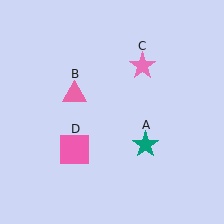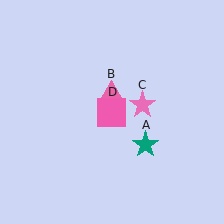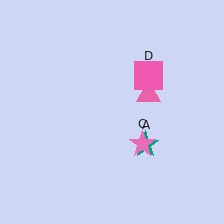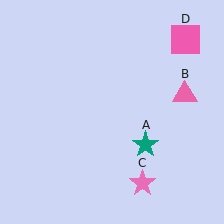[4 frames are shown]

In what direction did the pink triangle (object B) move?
The pink triangle (object B) moved right.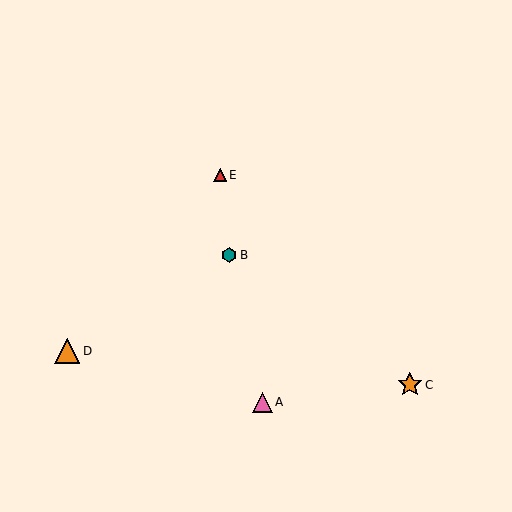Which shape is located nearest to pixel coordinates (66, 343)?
The orange triangle (labeled D) at (67, 351) is nearest to that location.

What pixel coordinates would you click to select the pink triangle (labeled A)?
Click at (262, 402) to select the pink triangle A.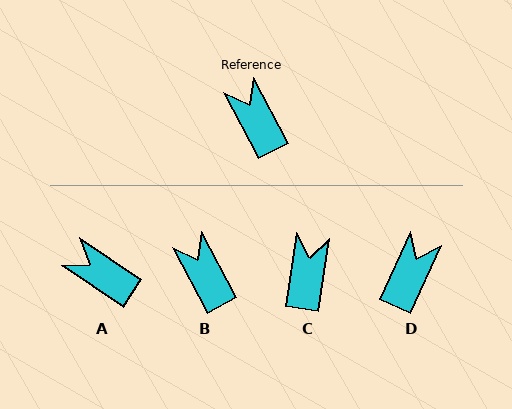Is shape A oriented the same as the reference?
No, it is off by about 29 degrees.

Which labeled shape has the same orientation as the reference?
B.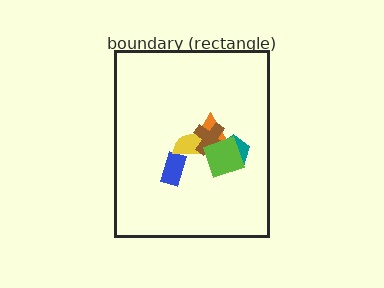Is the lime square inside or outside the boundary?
Inside.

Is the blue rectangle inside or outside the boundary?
Inside.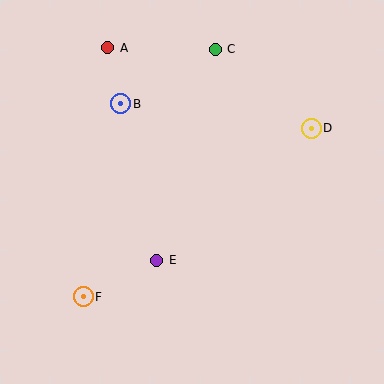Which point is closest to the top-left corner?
Point A is closest to the top-left corner.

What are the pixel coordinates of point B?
Point B is at (121, 104).